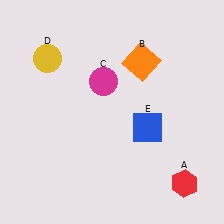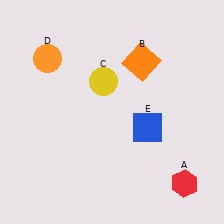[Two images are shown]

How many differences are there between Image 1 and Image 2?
There are 2 differences between the two images.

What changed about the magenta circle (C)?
In Image 1, C is magenta. In Image 2, it changed to yellow.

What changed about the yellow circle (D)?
In Image 1, D is yellow. In Image 2, it changed to orange.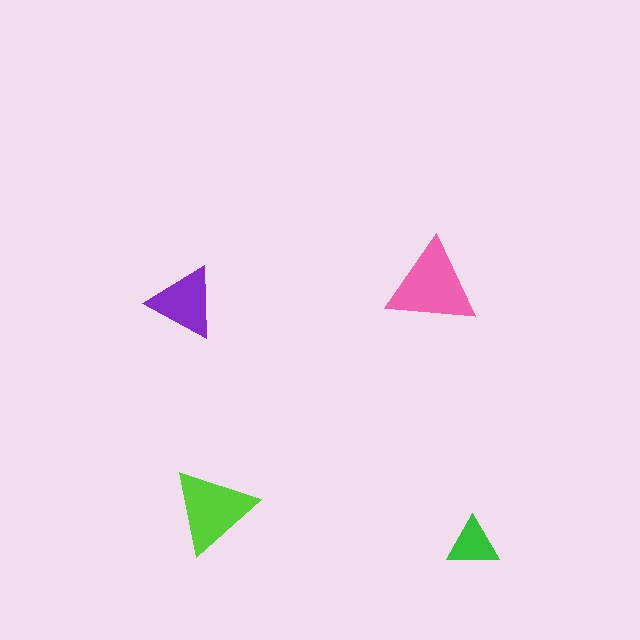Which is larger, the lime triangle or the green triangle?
The lime one.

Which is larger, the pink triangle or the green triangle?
The pink one.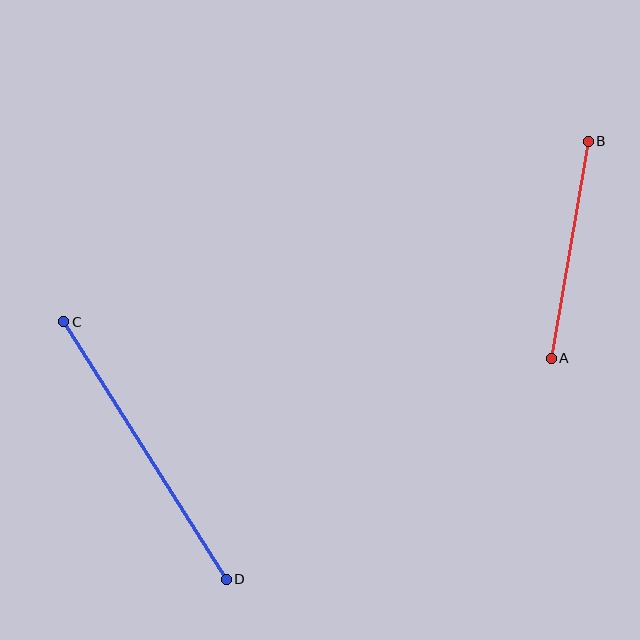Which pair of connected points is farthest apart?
Points C and D are farthest apart.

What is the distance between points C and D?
The distance is approximately 305 pixels.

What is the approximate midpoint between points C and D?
The midpoint is at approximately (145, 450) pixels.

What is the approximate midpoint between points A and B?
The midpoint is at approximately (570, 250) pixels.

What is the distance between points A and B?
The distance is approximately 220 pixels.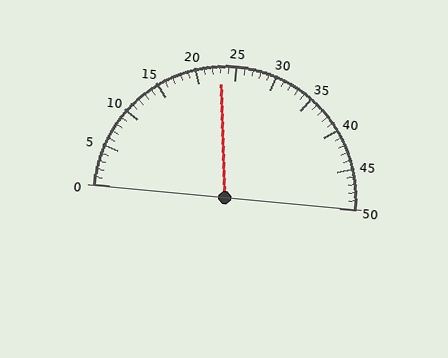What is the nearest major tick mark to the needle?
The nearest major tick mark is 25.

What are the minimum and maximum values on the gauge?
The gauge ranges from 0 to 50.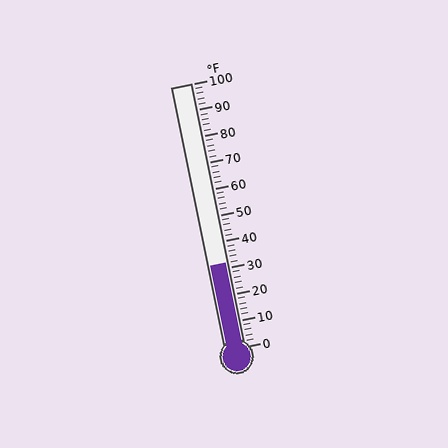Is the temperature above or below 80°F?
The temperature is below 80°F.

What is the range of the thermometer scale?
The thermometer scale ranges from 0°F to 100°F.